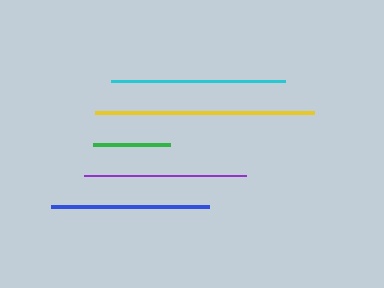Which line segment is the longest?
The yellow line is the longest at approximately 220 pixels.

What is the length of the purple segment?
The purple segment is approximately 162 pixels long.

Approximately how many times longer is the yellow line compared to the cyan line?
The yellow line is approximately 1.3 times the length of the cyan line.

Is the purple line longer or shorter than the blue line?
The purple line is longer than the blue line.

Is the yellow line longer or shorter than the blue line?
The yellow line is longer than the blue line.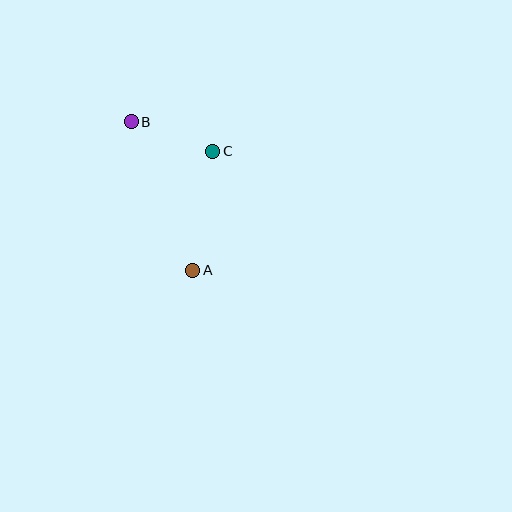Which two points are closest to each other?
Points B and C are closest to each other.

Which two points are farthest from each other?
Points A and B are farthest from each other.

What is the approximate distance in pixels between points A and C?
The distance between A and C is approximately 120 pixels.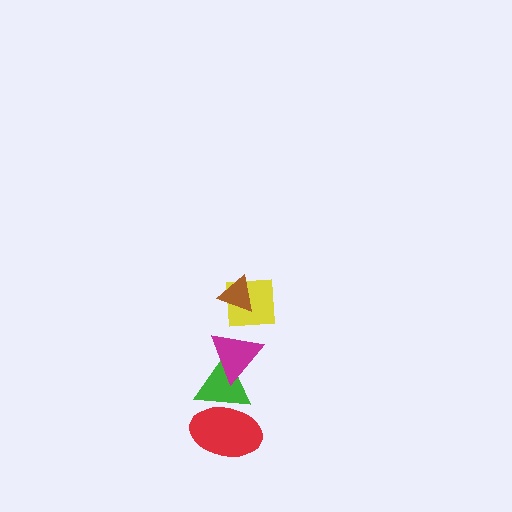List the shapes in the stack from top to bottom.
From top to bottom: the brown triangle, the yellow square, the magenta triangle, the green triangle, the red ellipse.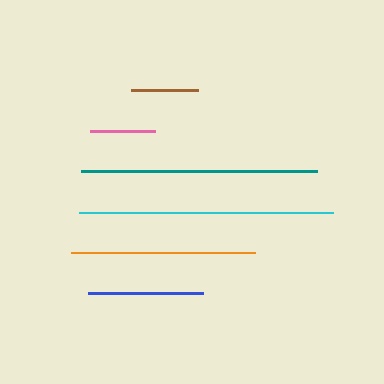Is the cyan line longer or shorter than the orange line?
The cyan line is longer than the orange line.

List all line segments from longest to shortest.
From longest to shortest: cyan, teal, orange, blue, brown, pink.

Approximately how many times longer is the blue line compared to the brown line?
The blue line is approximately 1.7 times the length of the brown line.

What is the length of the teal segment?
The teal segment is approximately 236 pixels long.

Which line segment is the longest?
The cyan line is the longest at approximately 254 pixels.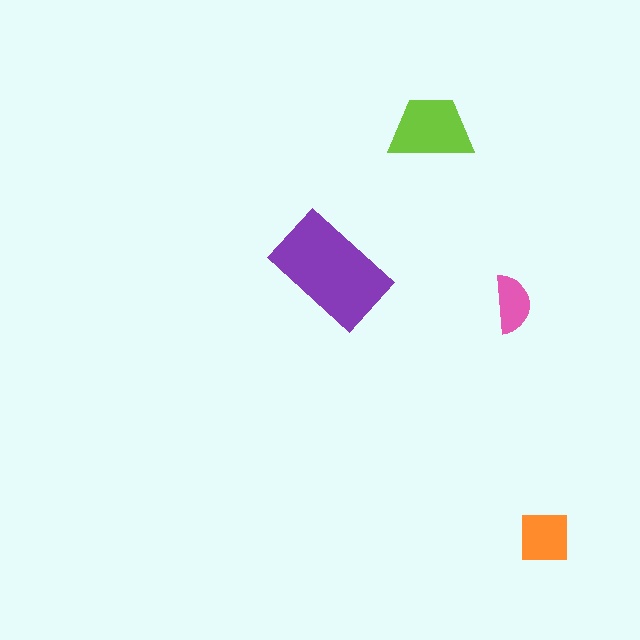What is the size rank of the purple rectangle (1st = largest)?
1st.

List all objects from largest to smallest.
The purple rectangle, the lime trapezoid, the orange square, the pink semicircle.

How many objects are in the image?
There are 4 objects in the image.